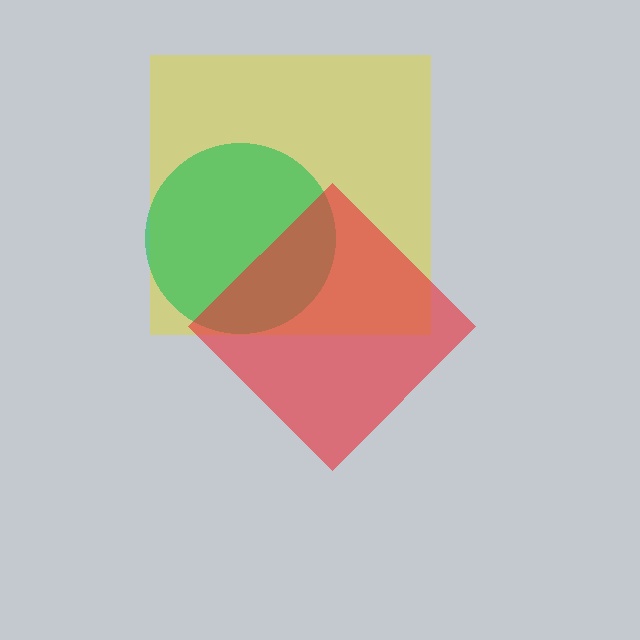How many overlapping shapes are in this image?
There are 3 overlapping shapes in the image.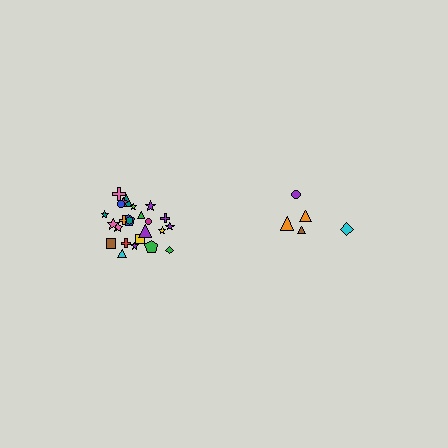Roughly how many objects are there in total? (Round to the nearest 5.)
Roughly 30 objects in total.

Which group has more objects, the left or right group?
The left group.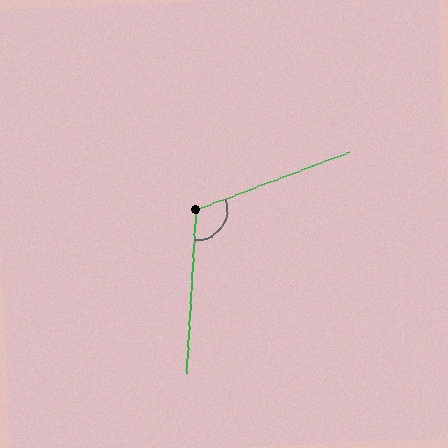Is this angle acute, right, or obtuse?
It is obtuse.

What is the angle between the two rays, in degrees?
Approximately 114 degrees.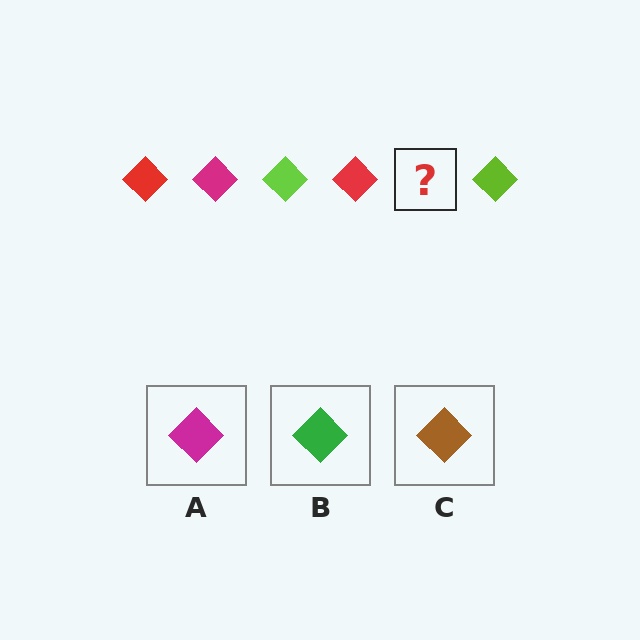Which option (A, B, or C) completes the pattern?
A.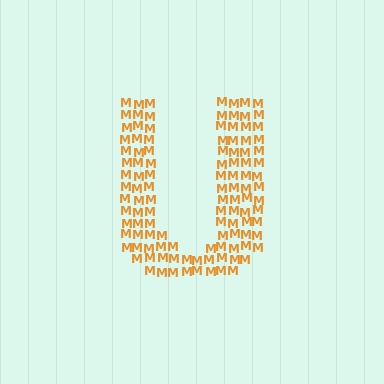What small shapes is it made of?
It is made of small letter M's.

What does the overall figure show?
The overall figure shows the letter U.